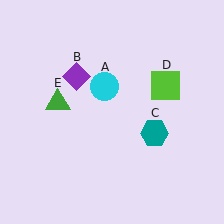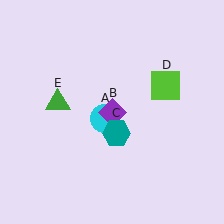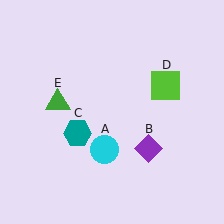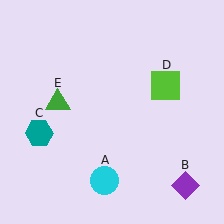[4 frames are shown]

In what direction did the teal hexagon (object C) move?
The teal hexagon (object C) moved left.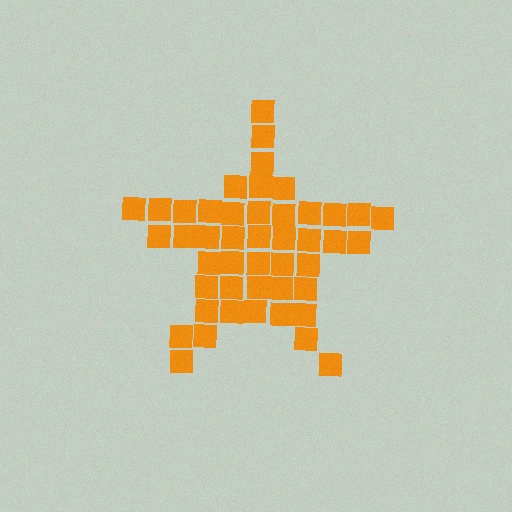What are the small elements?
The small elements are squares.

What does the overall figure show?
The overall figure shows a star.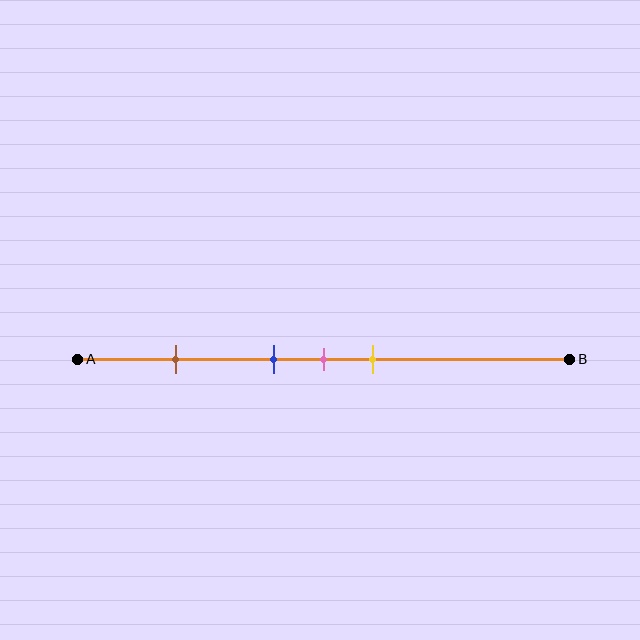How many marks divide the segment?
There are 4 marks dividing the segment.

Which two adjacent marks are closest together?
The blue and pink marks are the closest adjacent pair.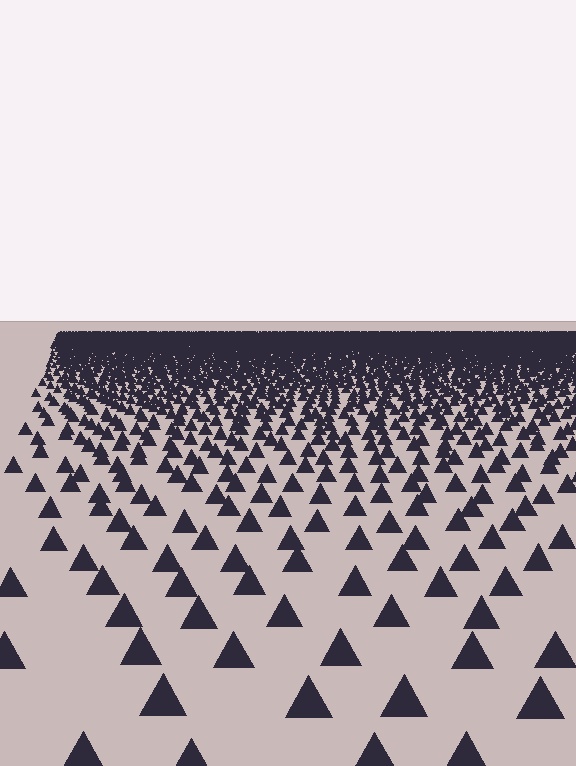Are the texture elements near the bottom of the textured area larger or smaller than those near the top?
Larger. Near the bottom, elements are closer to the viewer and appear at a bigger on-screen size.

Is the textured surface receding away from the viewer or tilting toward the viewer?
The surface is receding away from the viewer. Texture elements get smaller and denser toward the top.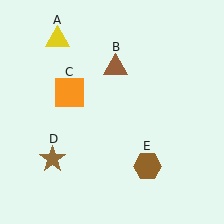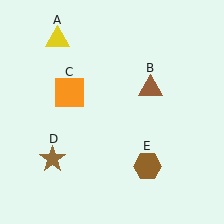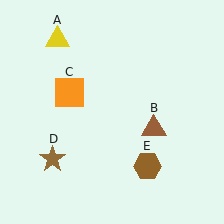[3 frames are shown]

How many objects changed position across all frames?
1 object changed position: brown triangle (object B).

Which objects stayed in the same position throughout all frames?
Yellow triangle (object A) and orange square (object C) and brown star (object D) and brown hexagon (object E) remained stationary.